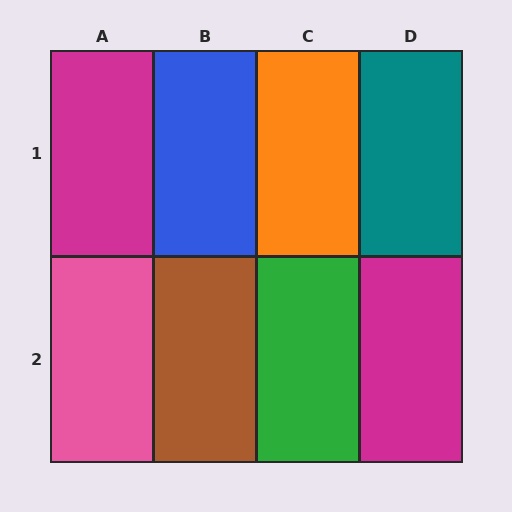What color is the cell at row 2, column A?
Pink.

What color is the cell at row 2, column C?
Green.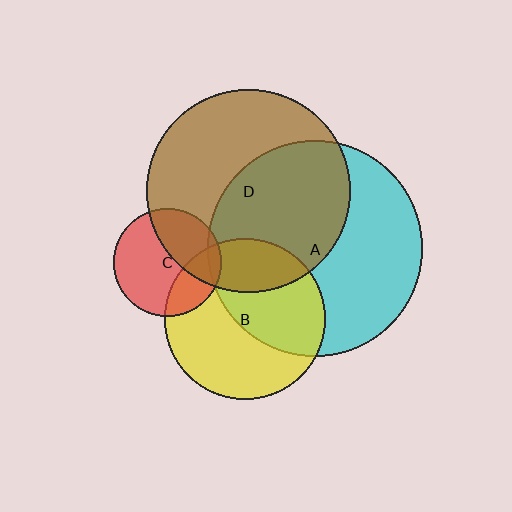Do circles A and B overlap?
Yes.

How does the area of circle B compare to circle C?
Approximately 2.2 times.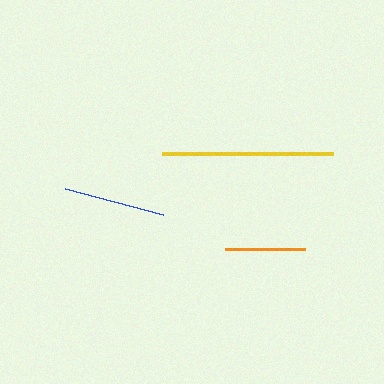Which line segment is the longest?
The yellow line is the longest at approximately 171 pixels.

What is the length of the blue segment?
The blue segment is approximately 101 pixels long.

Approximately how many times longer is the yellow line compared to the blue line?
The yellow line is approximately 1.7 times the length of the blue line.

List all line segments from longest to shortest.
From longest to shortest: yellow, blue, orange.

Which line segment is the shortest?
The orange line is the shortest at approximately 81 pixels.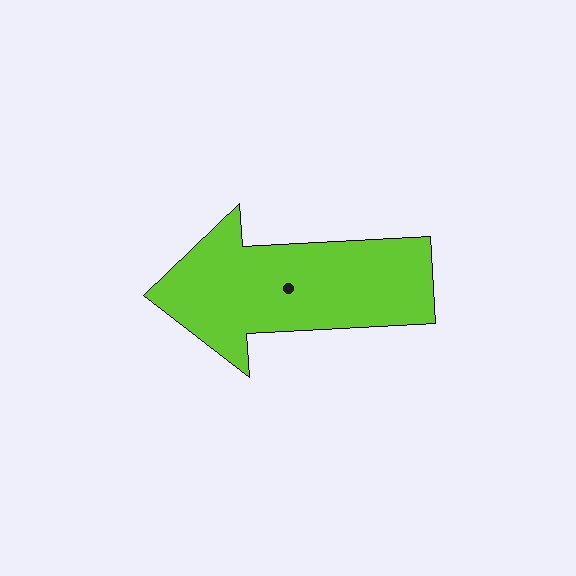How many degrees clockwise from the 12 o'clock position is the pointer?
Approximately 267 degrees.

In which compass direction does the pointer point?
West.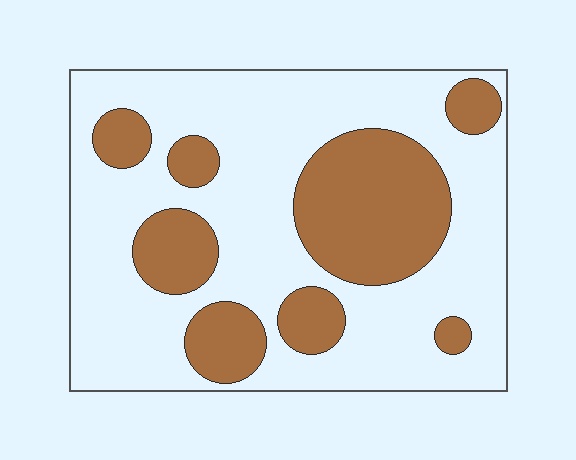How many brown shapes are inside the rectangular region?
8.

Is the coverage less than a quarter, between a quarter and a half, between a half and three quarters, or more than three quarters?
Between a quarter and a half.